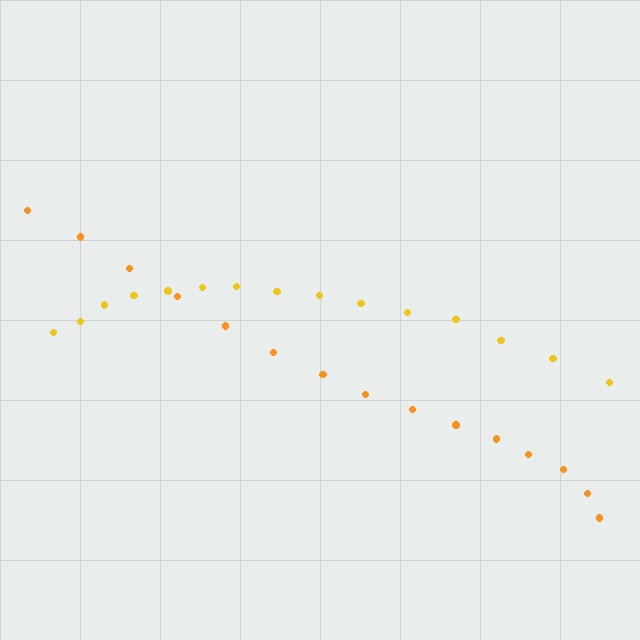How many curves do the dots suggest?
There are 2 distinct paths.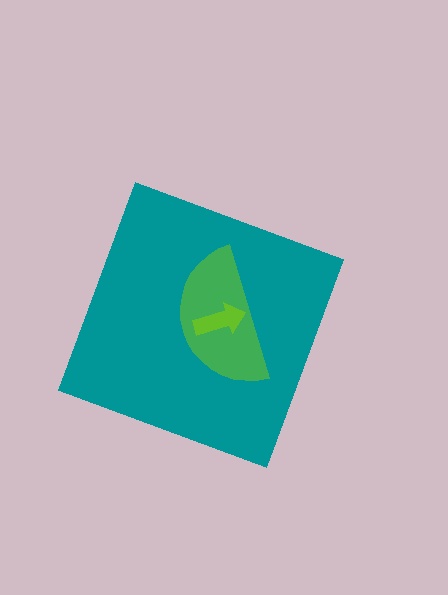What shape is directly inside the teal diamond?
The green semicircle.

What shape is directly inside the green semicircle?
The lime arrow.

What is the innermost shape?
The lime arrow.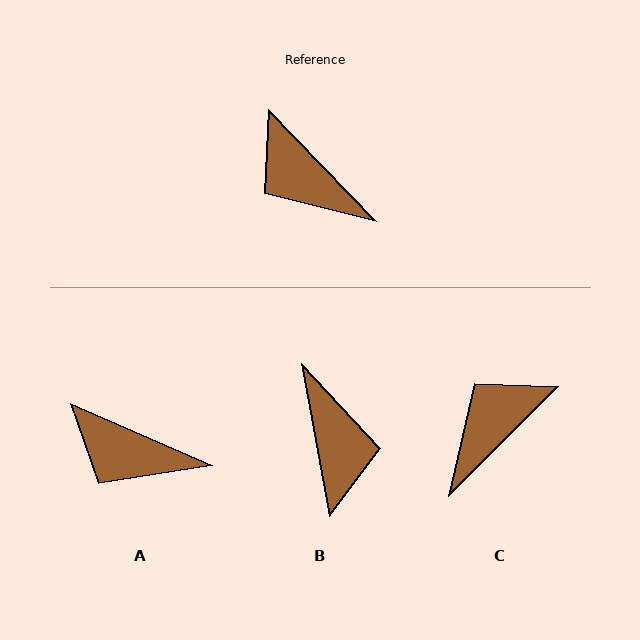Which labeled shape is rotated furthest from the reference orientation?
B, about 147 degrees away.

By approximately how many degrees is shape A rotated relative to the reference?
Approximately 22 degrees counter-clockwise.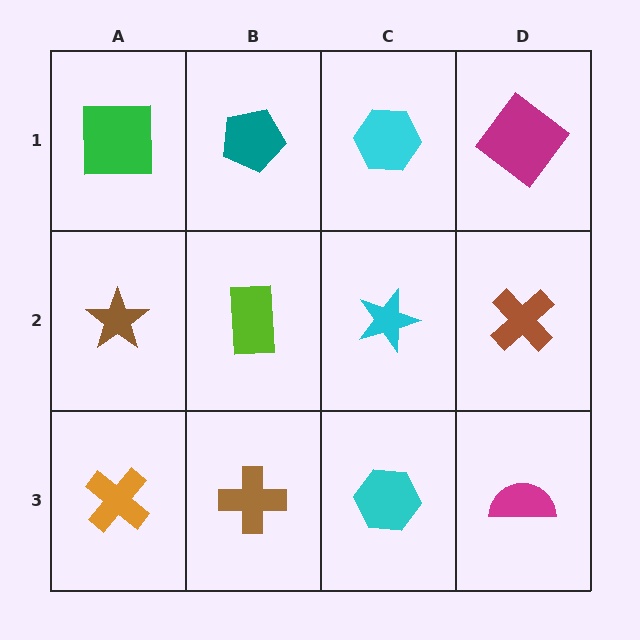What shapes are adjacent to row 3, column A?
A brown star (row 2, column A), a brown cross (row 3, column B).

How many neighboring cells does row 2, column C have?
4.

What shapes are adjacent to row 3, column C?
A cyan star (row 2, column C), a brown cross (row 3, column B), a magenta semicircle (row 3, column D).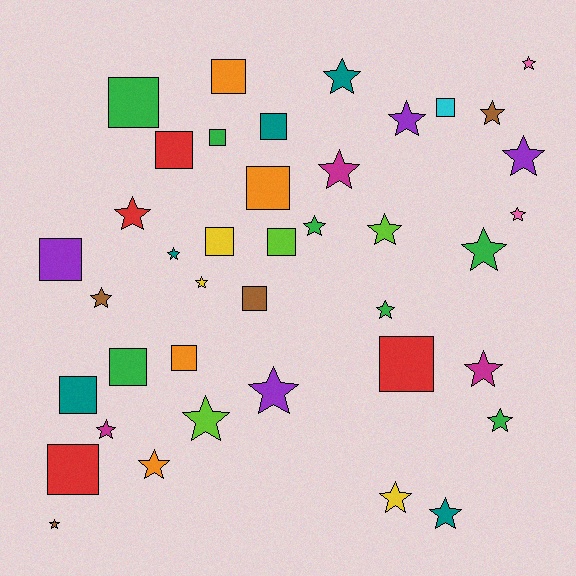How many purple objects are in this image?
There are 4 purple objects.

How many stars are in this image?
There are 24 stars.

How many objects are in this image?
There are 40 objects.